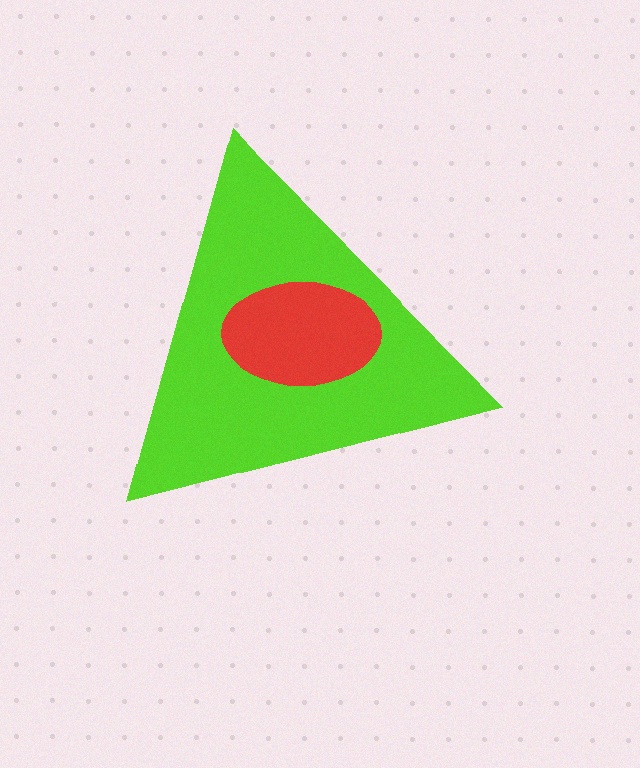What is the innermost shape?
The red ellipse.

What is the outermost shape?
The lime triangle.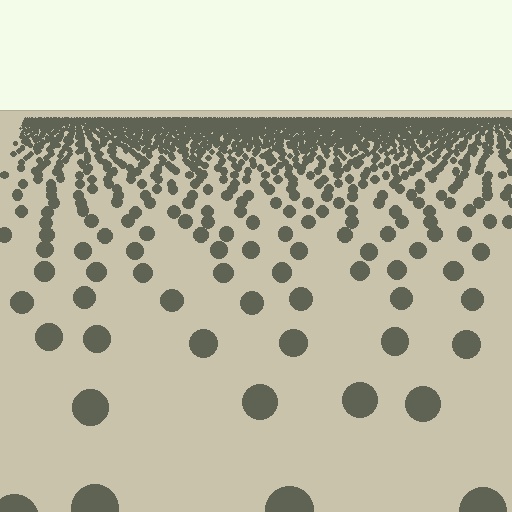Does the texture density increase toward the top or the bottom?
Density increases toward the top.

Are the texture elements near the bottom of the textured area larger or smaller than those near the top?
Larger. Near the bottom, elements are closer to the viewer and appear at a bigger on-screen size.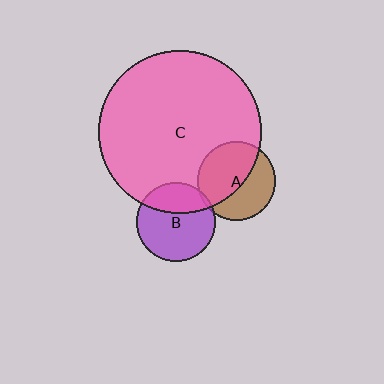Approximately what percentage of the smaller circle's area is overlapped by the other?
Approximately 5%.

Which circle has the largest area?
Circle C (pink).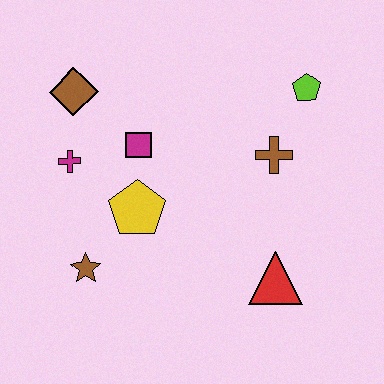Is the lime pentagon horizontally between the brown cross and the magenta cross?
No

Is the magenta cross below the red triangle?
No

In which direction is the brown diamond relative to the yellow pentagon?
The brown diamond is above the yellow pentagon.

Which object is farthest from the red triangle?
The brown diamond is farthest from the red triangle.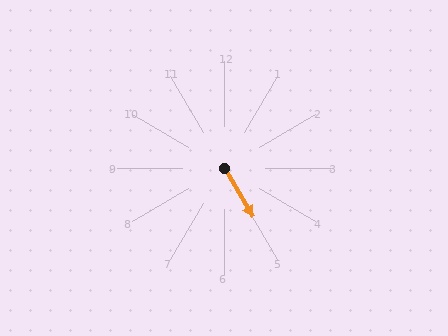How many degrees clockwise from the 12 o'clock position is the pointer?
Approximately 149 degrees.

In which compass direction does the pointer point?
Southeast.